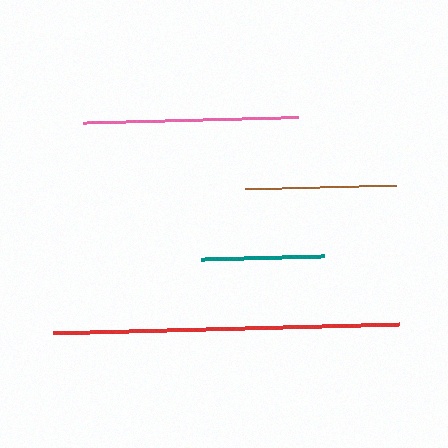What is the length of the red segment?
The red segment is approximately 346 pixels long.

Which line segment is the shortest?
The teal line is the shortest at approximately 123 pixels.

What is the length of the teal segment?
The teal segment is approximately 123 pixels long.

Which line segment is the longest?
The red line is the longest at approximately 346 pixels.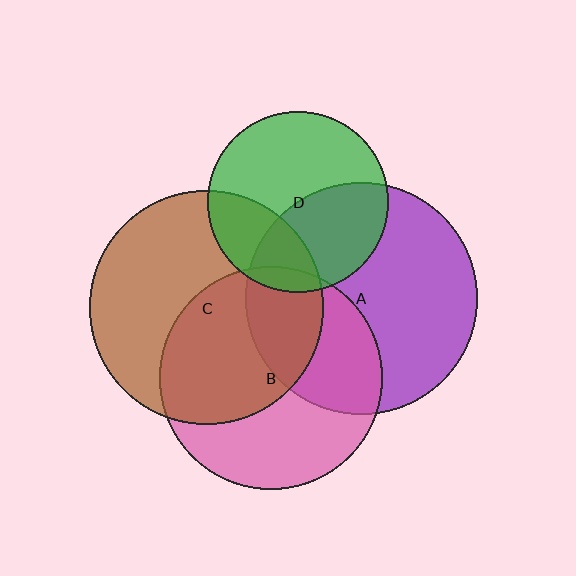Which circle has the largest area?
Circle C (brown).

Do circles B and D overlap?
Yes.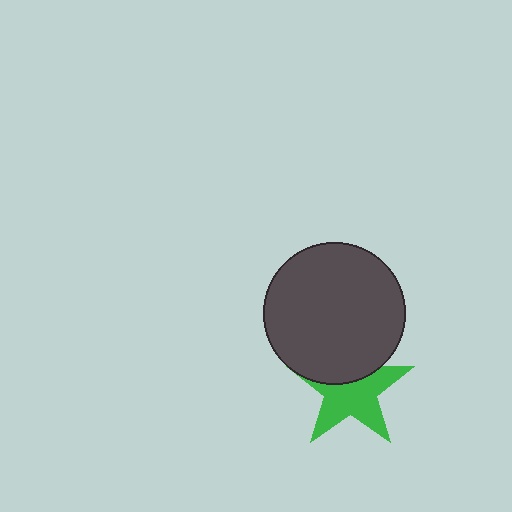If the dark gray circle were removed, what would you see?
You would see the complete green star.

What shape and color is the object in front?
The object in front is a dark gray circle.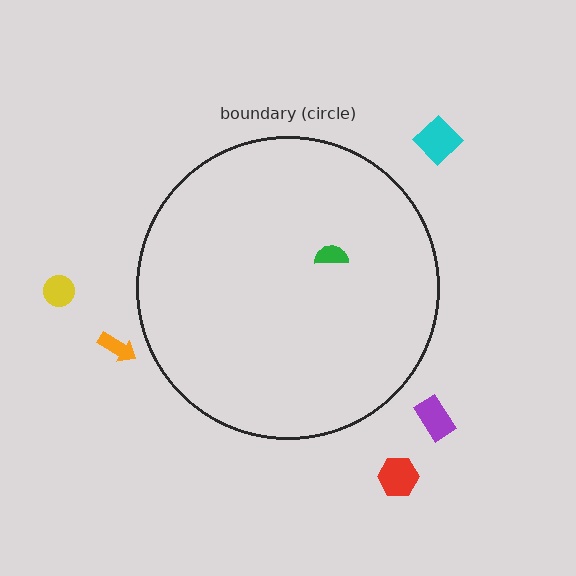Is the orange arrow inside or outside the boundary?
Outside.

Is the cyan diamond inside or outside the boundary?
Outside.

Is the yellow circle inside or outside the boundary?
Outside.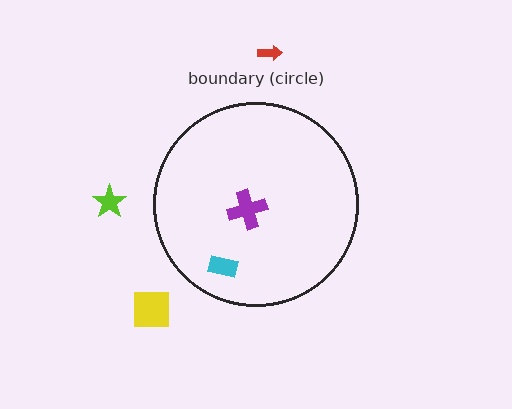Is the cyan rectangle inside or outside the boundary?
Inside.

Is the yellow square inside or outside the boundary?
Outside.